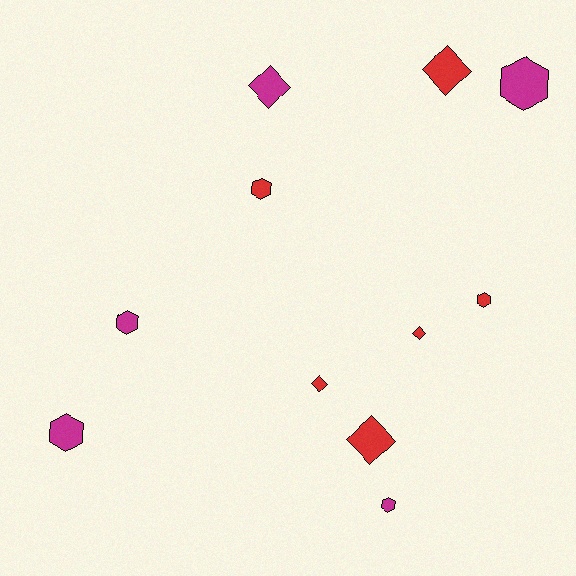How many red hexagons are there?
There are 2 red hexagons.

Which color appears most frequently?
Red, with 6 objects.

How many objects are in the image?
There are 11 objects.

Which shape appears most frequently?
Hexagon, with 6 objects.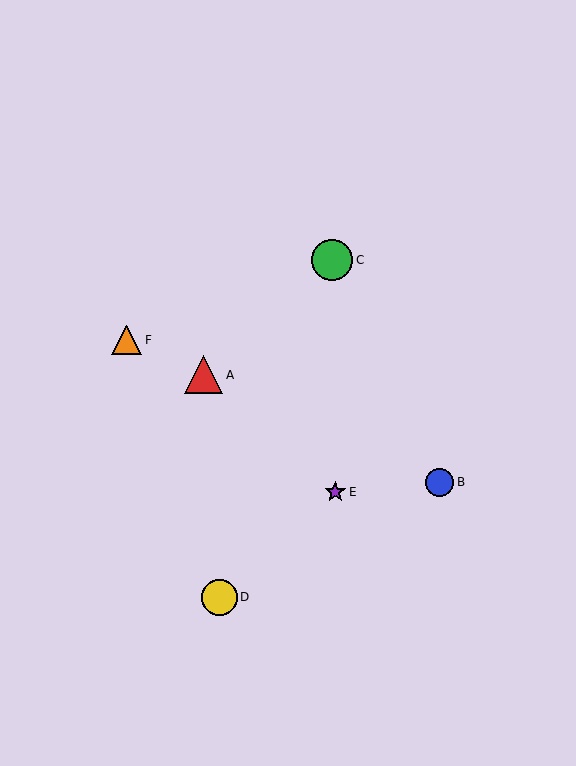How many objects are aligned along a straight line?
3 objects (A, B, F) are aligned along a straight line.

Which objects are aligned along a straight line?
Objects A, B, F are aligned along a straight line.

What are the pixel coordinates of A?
Object A is at (204, 375).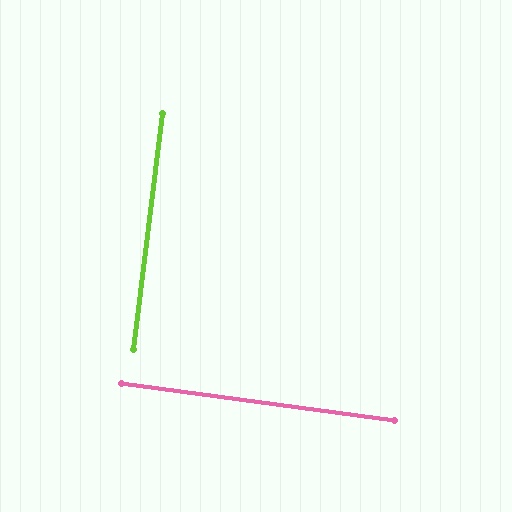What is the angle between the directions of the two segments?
Approximately 89 degrees.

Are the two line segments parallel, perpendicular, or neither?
Perpendicular — they meet at approximately 89°.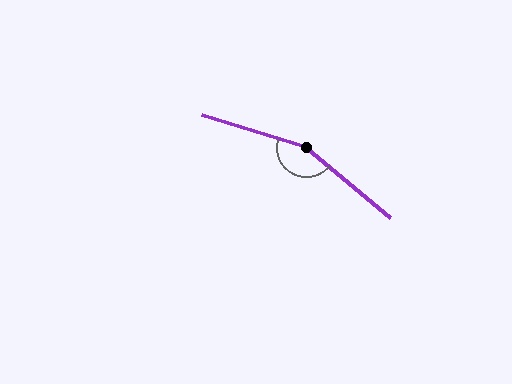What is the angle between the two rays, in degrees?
Approximately 158 degrees.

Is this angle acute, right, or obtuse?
It is obtuse.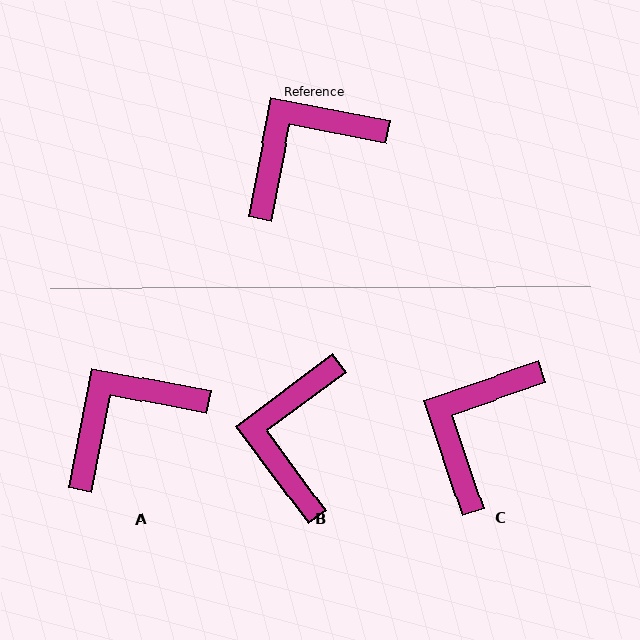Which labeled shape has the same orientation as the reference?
A.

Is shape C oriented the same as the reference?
No, it is off by about 30 degrees.